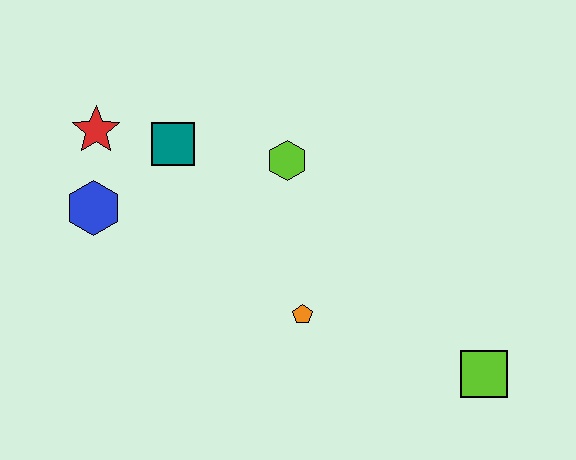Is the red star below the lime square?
No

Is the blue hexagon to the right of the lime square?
No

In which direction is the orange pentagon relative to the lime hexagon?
The orange pentagon is below the lime hexagon.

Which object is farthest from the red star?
The lime square is farthest from the red star.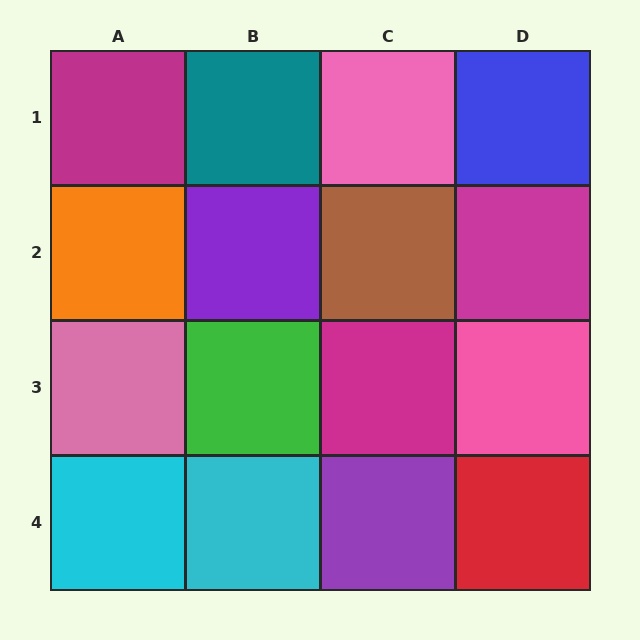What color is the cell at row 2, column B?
Purple.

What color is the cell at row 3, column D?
Pink.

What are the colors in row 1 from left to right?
Magenta, teal, pink, blue.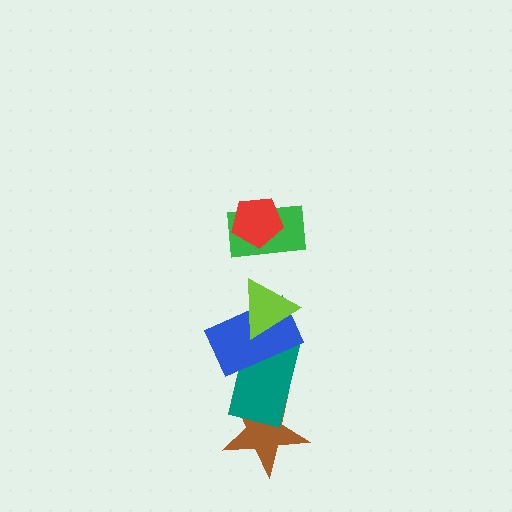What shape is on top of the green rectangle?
The red pentagon is on top of the green rectangle.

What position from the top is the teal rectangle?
The teal rectangle is 5th from the top.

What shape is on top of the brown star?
The teal rectangle is on top of the brown star.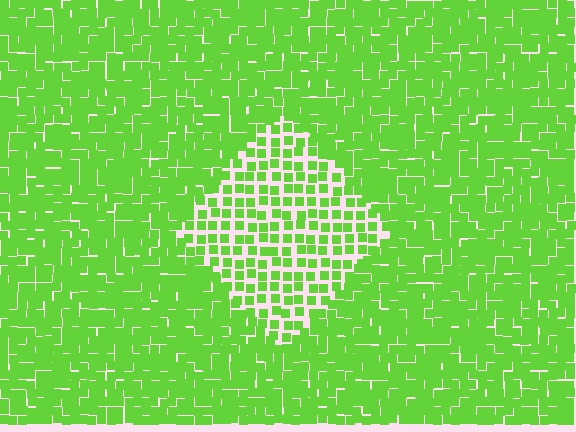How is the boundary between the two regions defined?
The boundary is defined by a change in element density (approximately 1.9x ratio). All elements are the same color, size, and shape.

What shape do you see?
I see a diamond.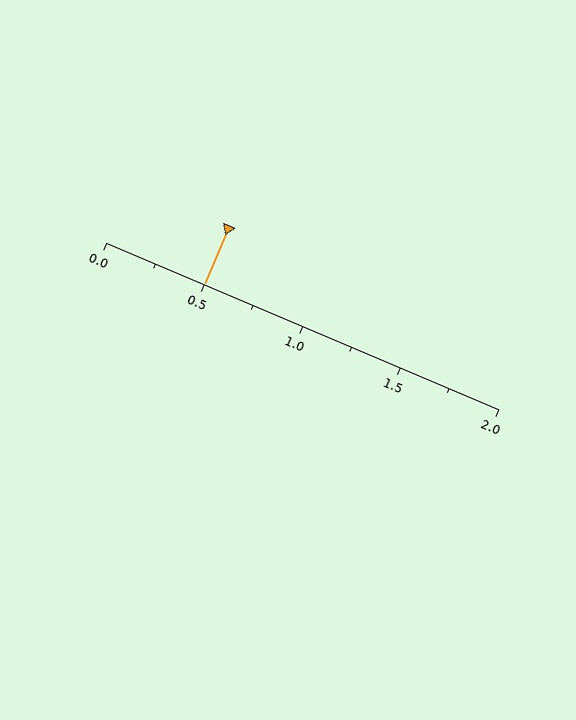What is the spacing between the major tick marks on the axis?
The major ticks are spaced 0.5 apart.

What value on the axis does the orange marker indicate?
The marker indicates approximately 0.5.